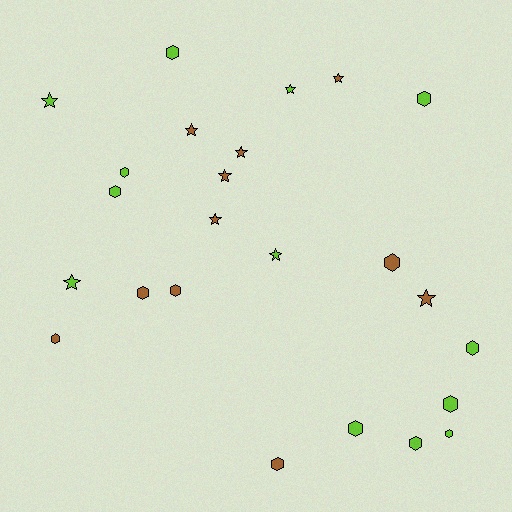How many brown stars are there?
There are 6 brown stars.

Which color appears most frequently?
Lime, with 13 objects.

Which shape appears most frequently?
Hexagon, with 14 objects.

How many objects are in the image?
There are 24 objects.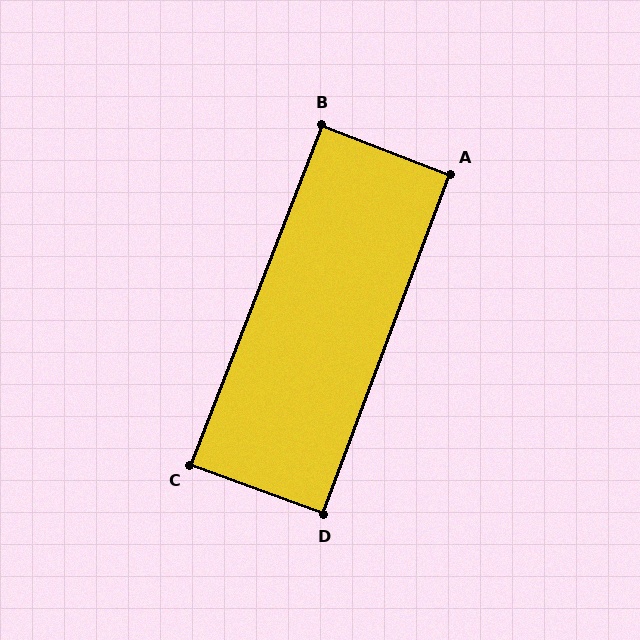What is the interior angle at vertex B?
Approximately 90 degrees (approximately right).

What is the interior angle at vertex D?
Approximately 90 degrees (approximately right).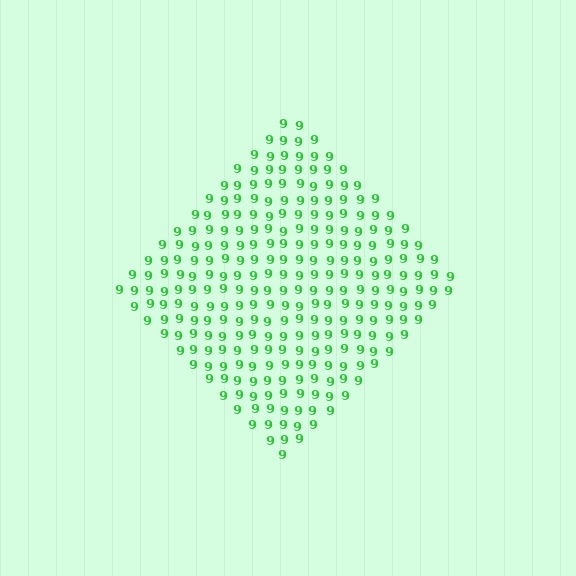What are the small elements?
The small elements are digit 9's.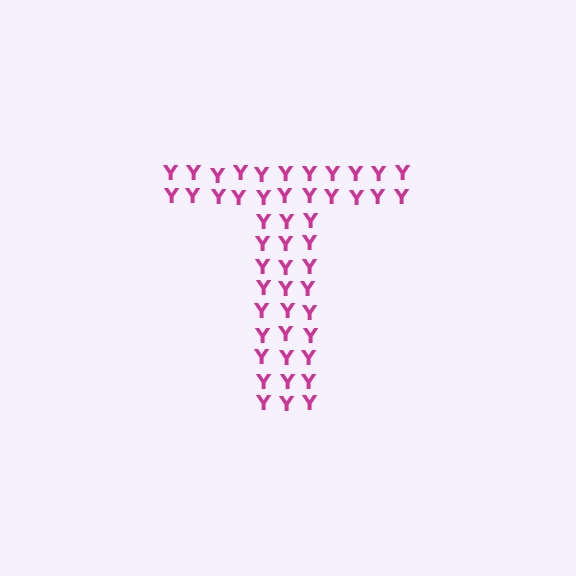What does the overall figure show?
The overall figure shows the letter T.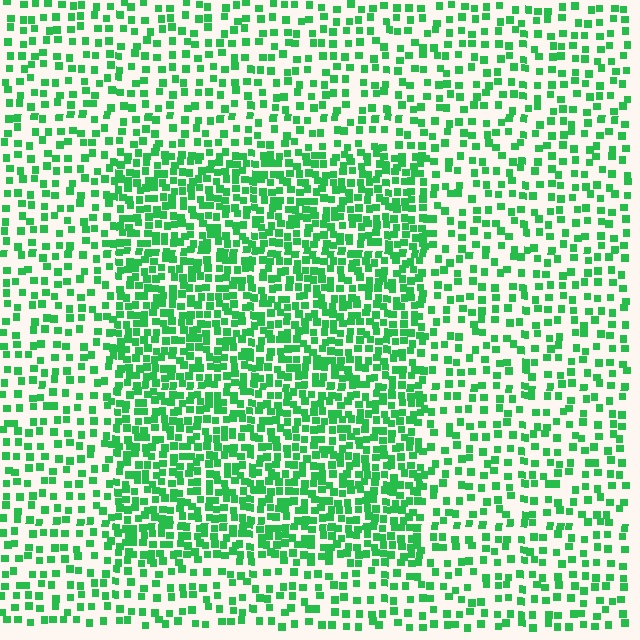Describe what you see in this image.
The image contains small green elements arranged at two different densities. A rectangle-shaped region is visible where the elements are more densely packed than the surrounding area.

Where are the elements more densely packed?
The elements are more densely packed inside the rectangle boundary.